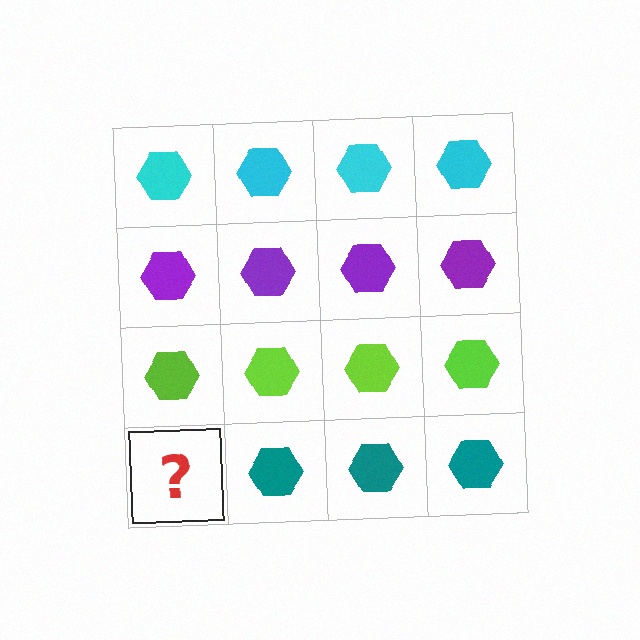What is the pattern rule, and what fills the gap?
The rule is that each row has a consistent color. The gap should be filled with a teal hexagon.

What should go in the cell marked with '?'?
The missing cell should contain a teal hexagon.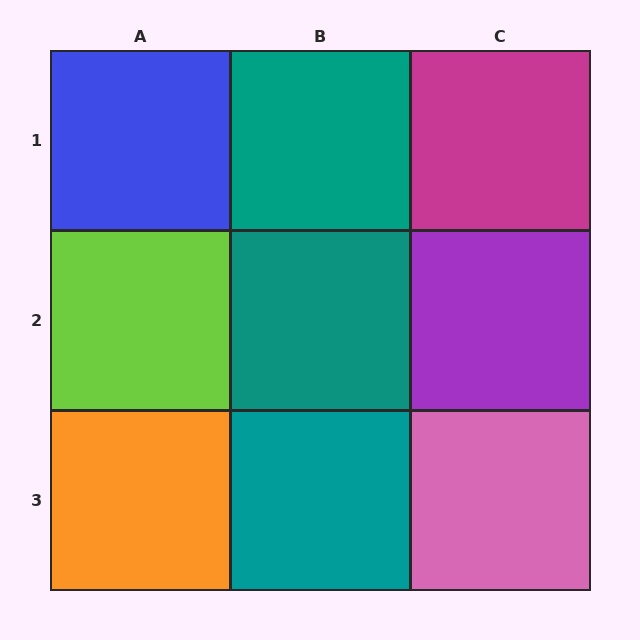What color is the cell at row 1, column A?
Blue.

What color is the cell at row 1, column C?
Magenta.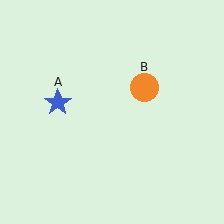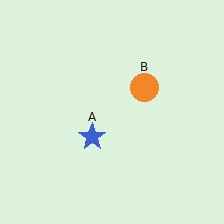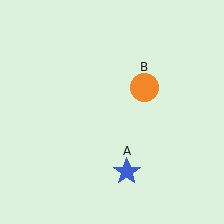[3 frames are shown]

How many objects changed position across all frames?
1 object changed position: blue star (object A).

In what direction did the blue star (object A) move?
The blue star (object A) moved down and to the right.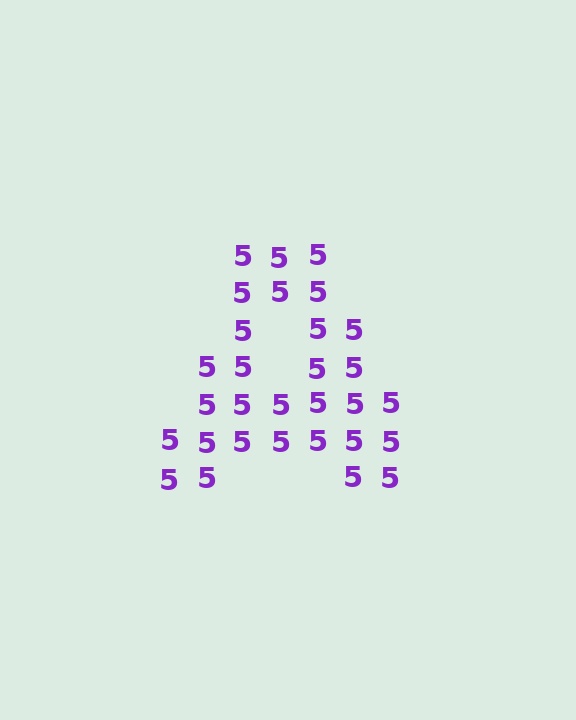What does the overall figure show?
The overall figure shows the letter A.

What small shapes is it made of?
It is made of small digit 5's.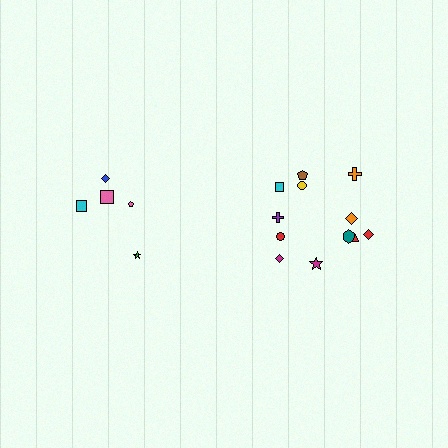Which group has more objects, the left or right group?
The right group.